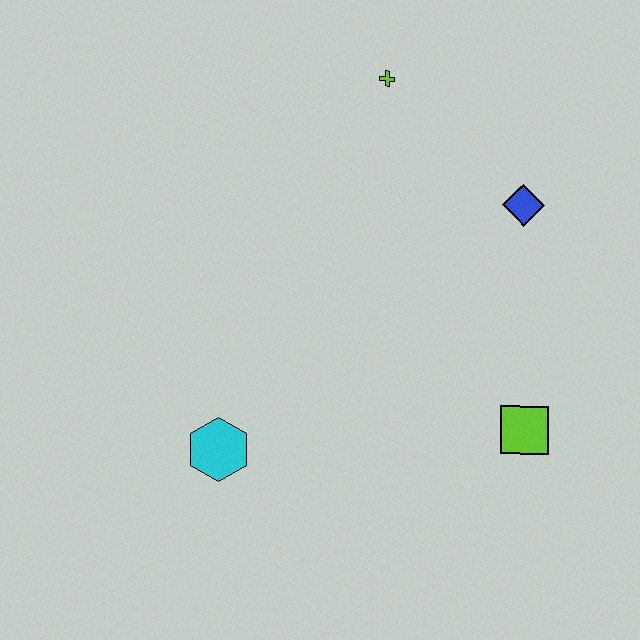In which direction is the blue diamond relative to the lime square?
The blue diamond is above the lime square.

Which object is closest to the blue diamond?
The lime cross is closest to the blue diamond.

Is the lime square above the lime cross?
No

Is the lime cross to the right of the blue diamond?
No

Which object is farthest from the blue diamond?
The cyan hexagon is farthest from the blue diamond.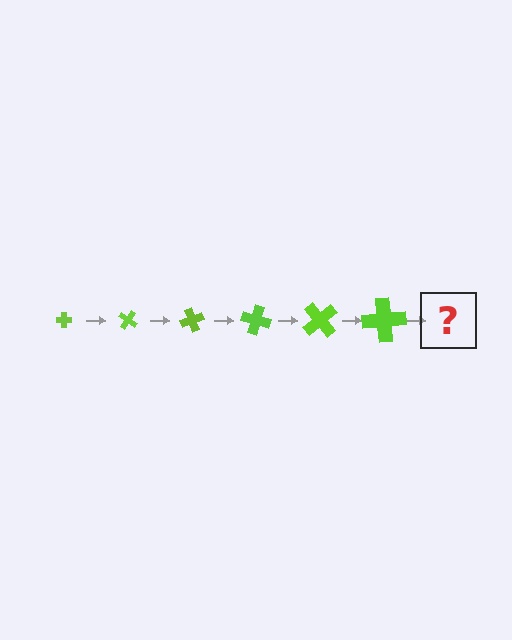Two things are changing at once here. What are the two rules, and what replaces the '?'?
The two rules are that the cross grows larger each step and it rotates 35 degrees each step. The '?' should be a cross, larger than the previous one and rotated 210 degrees from the start.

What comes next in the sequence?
The next element should be a cross, larger than the previous one and rotated 210 degrees from the start.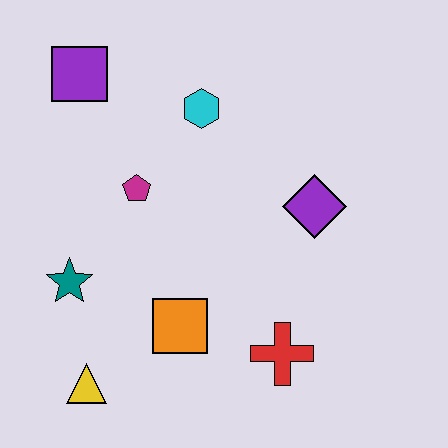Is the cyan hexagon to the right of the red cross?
No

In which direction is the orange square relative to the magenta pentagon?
The orange square is below the magenta pentagon.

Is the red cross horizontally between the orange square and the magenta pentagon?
No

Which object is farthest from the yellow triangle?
The purple square is farthest from the yellow triangle.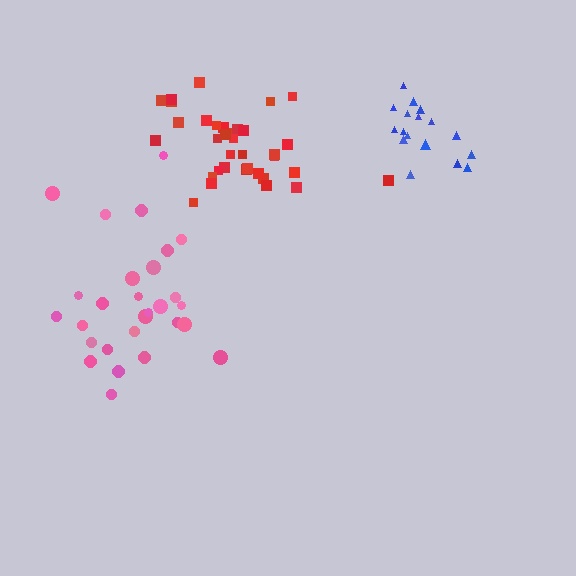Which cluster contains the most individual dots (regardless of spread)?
Red (35).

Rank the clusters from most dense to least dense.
blue, red, pink.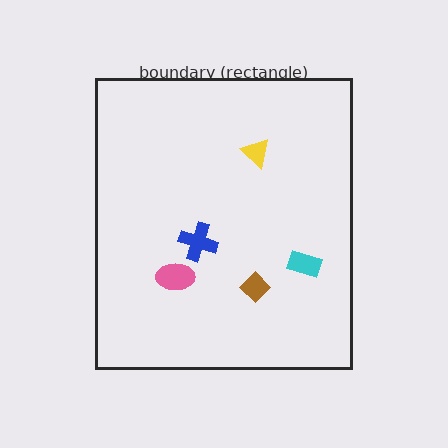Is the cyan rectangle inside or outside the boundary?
Inside.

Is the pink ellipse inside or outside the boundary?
Inside.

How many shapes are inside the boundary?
5 inside, 0 outside.